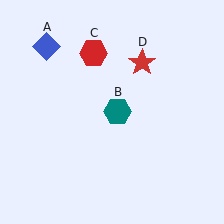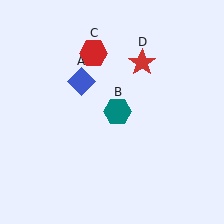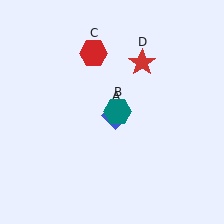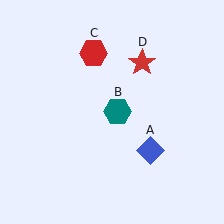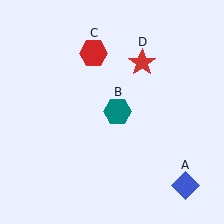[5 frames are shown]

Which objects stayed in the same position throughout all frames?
Teal hexagon (object B) and red hexagon (object C) and red star (object D) remained stationary.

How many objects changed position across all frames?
1 object changed position: blue diamond (object A).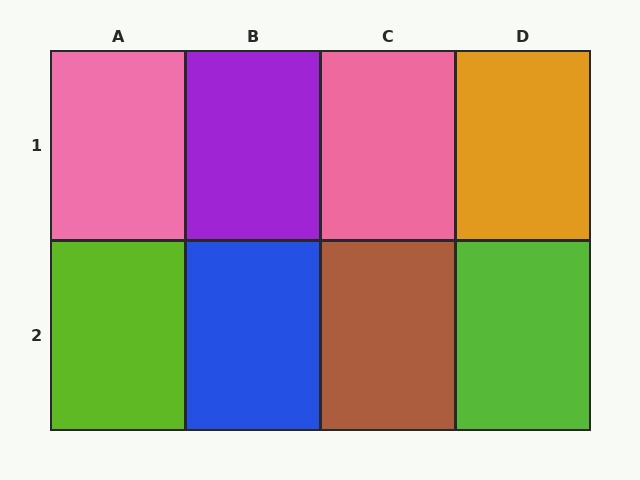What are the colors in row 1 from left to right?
Pink, purple, pink, orange.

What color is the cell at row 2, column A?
Lime.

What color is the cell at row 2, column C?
Brown.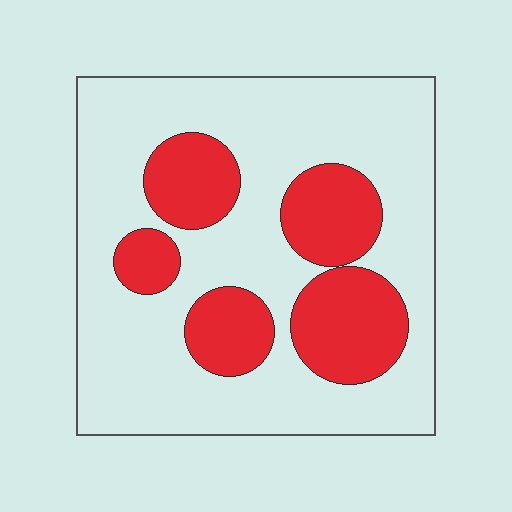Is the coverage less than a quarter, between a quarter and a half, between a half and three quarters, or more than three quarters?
Between a quarter and a half.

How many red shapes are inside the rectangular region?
5.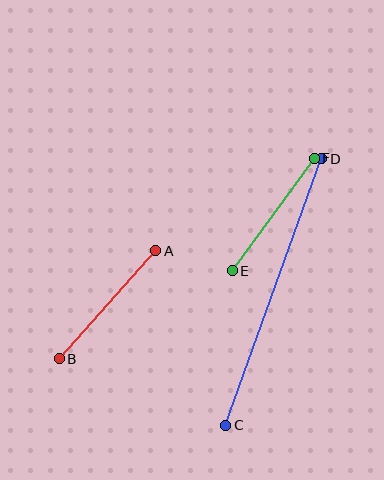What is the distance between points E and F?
The distance is approximately 139 pixels.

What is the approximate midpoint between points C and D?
The midpoint is at approximately (274, 292) pixels.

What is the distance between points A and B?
The distance is approximately 145 pixels.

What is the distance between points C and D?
The distance is approximately 283 pixels.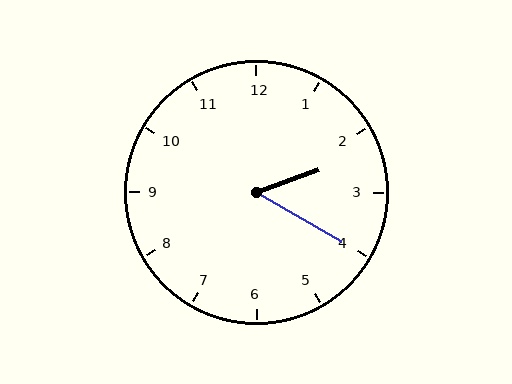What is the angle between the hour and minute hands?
Approximately 50 degrees.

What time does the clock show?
2:20.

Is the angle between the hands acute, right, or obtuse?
It is acute.